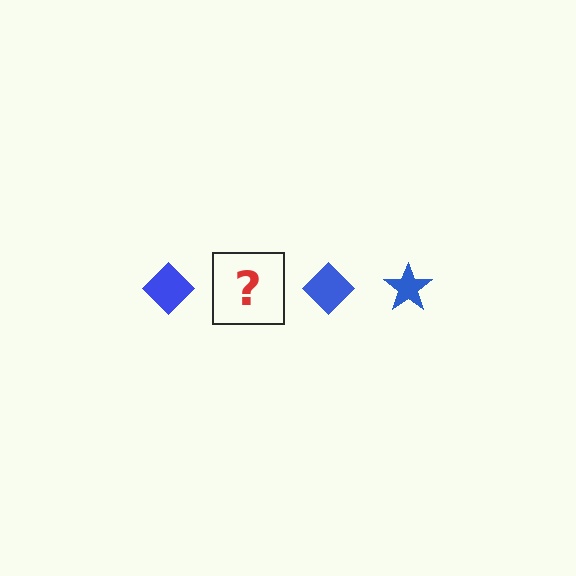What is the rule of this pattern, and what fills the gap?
The rule is that the pattern cycles through diamond, star shapes in blue. The gap should be filled with a blue star.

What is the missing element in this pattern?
The missing element is a blue star.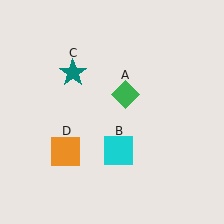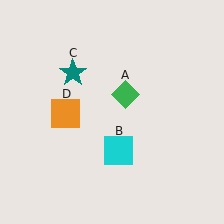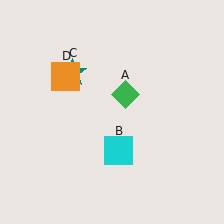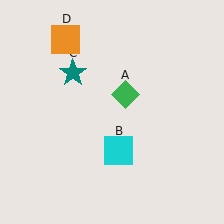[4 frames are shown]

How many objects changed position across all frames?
1 object changed position: orange square (object D).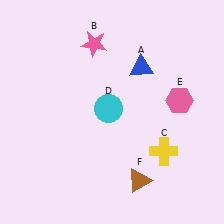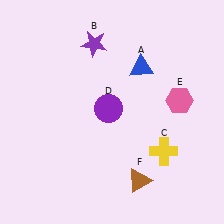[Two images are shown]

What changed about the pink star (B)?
In Image 1, B is pink. In Image 2, it changed to purple.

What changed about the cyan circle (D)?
In Image 1, D is cyan. In Image 2, it changed to purple.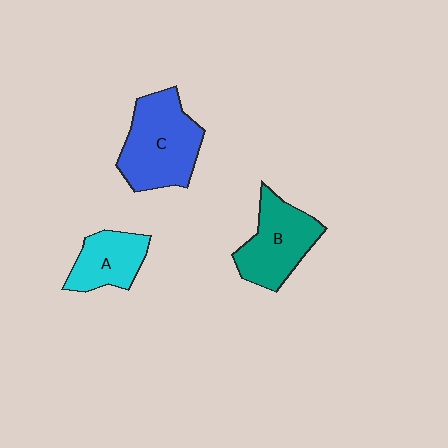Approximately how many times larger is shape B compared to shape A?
Approximately 1.4 times.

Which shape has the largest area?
Shape C (blue).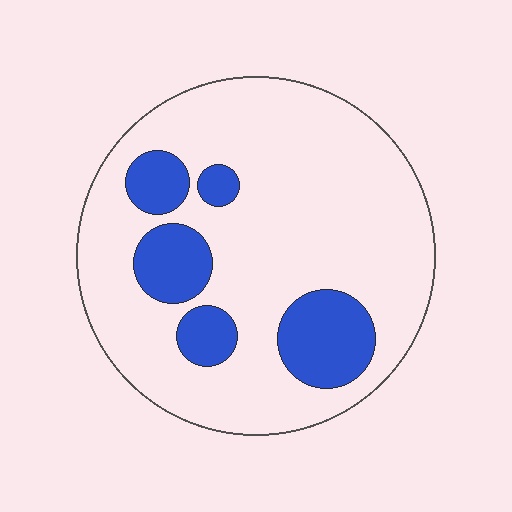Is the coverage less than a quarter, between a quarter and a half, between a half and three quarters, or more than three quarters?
Less than a quarter.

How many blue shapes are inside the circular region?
5.